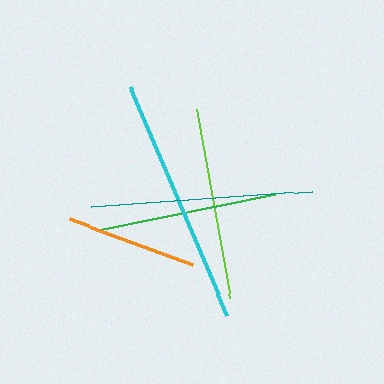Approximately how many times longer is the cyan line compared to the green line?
The cyan line is approximately 1.4 times the length of the green line.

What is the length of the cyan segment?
The cyan segment is approximately 250 pixels long.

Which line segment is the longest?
The cyan line is the longest at approximately 250 pixels.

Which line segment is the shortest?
The orange line is the shortest at approximately 131 pixels.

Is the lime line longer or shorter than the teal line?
The teal line is longer than the lime line.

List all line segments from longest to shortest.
From longest to shortest: cyan, teal, lime, green, orange.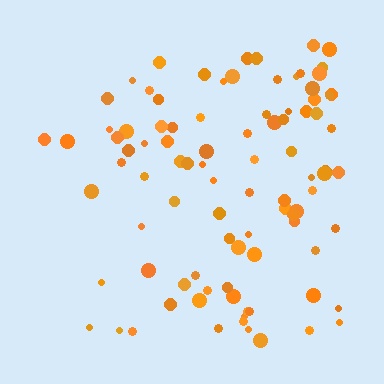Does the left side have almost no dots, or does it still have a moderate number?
Still a moderate number, just noticeably fewer than the right.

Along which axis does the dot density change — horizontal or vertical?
Horizontal.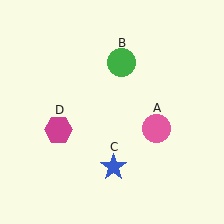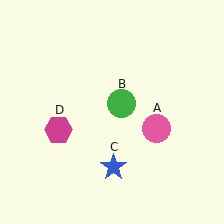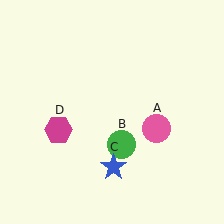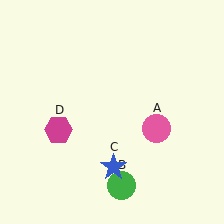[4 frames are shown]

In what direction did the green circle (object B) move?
The green circle (object B) moved down.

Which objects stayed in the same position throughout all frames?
Pink circle (object A) and blue star (object C) and magenta hexagon (object D) remained stationary.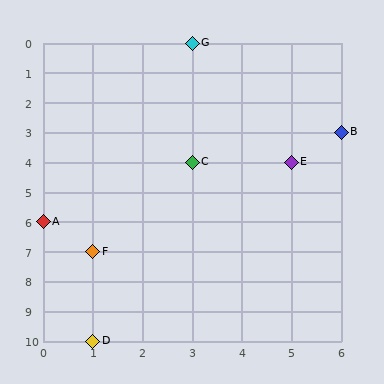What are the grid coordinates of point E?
Point E is at grid coordinates (5, 4).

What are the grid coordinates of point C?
Point C is at grid coordinates (3, 4).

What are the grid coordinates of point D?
Point D is at grid coordinates (1, 10).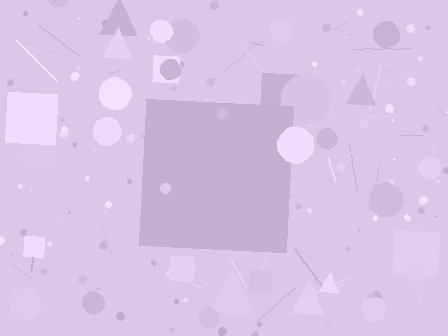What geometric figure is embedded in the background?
A square is embedded in the background.